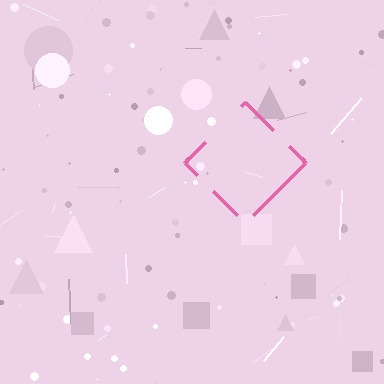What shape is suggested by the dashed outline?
The dashed outline suggests a diamond.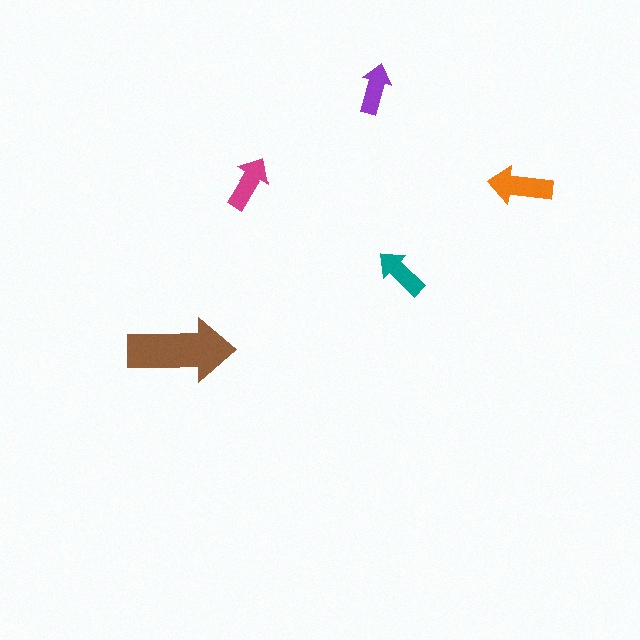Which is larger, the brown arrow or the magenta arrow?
The brown one.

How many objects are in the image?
There are 5 objects in the image.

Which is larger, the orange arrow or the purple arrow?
The orange one.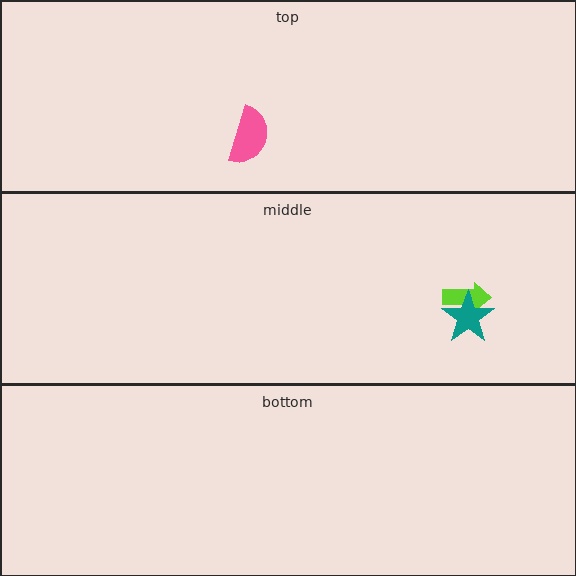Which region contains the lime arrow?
The middle region.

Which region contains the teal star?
The middle region.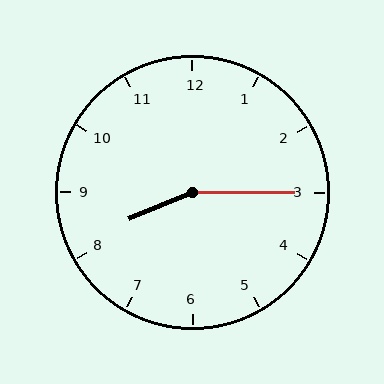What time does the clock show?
8:15.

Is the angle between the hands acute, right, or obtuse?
It is obtuse.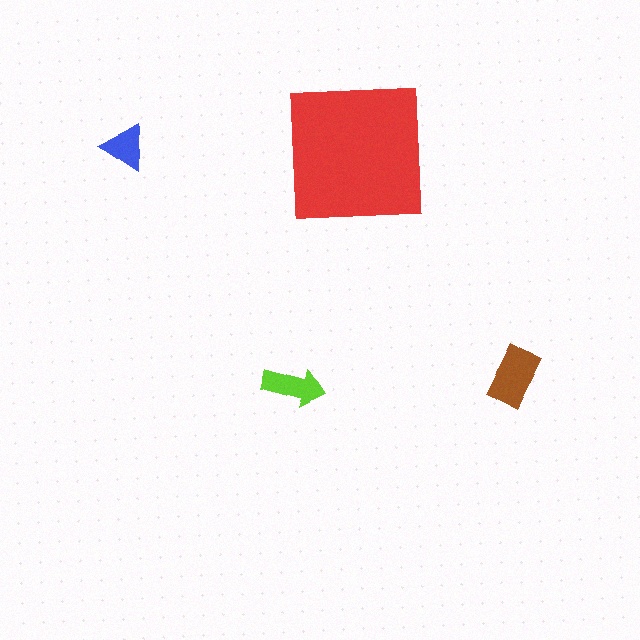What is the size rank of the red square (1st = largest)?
1st.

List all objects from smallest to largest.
The blue triangle, the lime arrow, the brown rectangle, the red square.